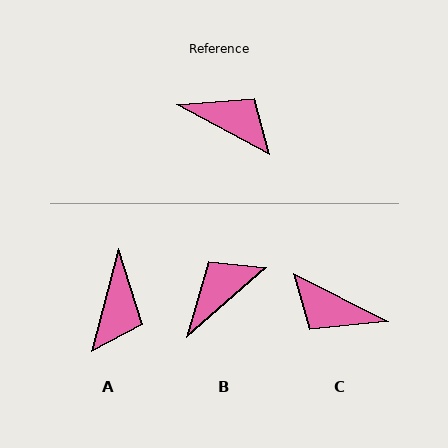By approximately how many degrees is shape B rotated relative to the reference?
Approximately 69 degrees counter-clockwise.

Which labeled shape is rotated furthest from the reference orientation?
C, about 179 degrees away.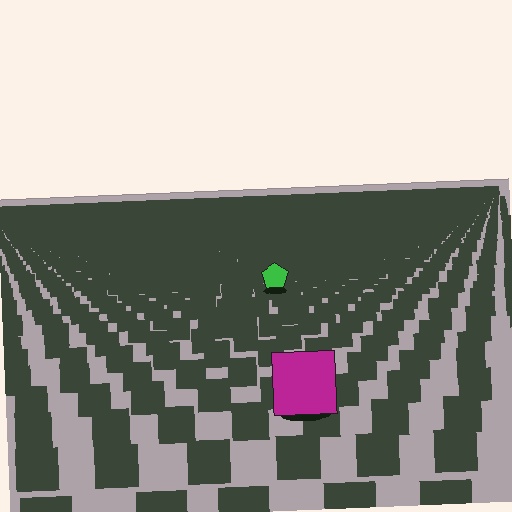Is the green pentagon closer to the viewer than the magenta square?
No. The magenta square is closer — you can tell from the texture gradient: the ground texture is coarser near it.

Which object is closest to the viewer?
The magenta square is closest. The texture marks near it are larger and more spread out.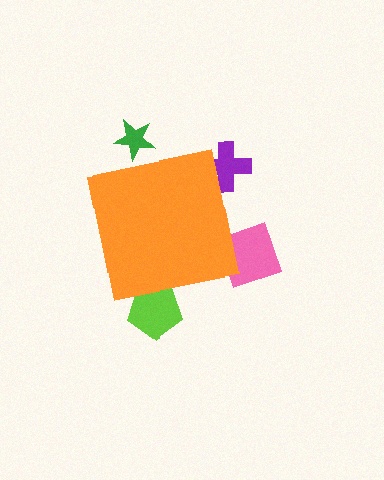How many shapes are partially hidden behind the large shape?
4 shapes are partially hidden.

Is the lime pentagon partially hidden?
Yes, the lime pentagon is partially hidden behind the orange square.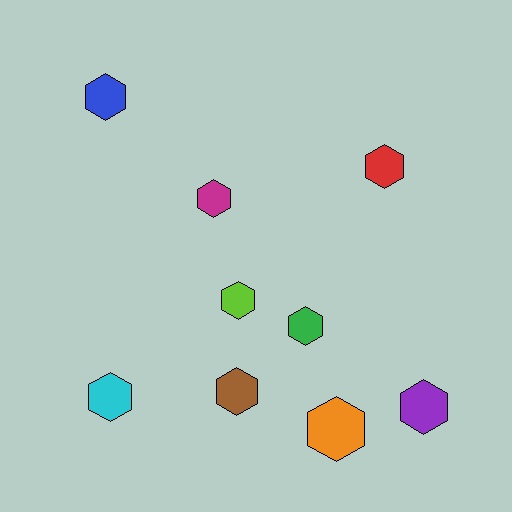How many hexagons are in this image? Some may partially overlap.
There are 9 hexagons.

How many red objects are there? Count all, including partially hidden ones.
There is 1 red object.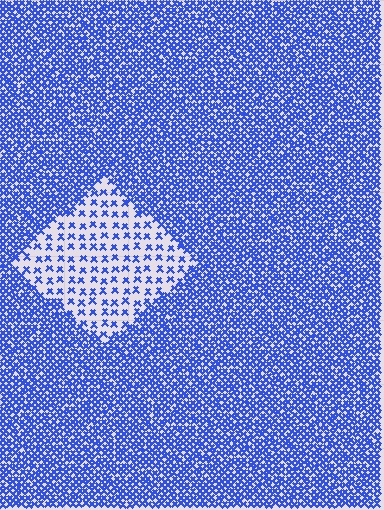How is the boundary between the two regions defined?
The boundary is defined by a change in element density (approximately 3.0x ratio). All elements are the same color, size, and shape.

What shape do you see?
I see a diamond.